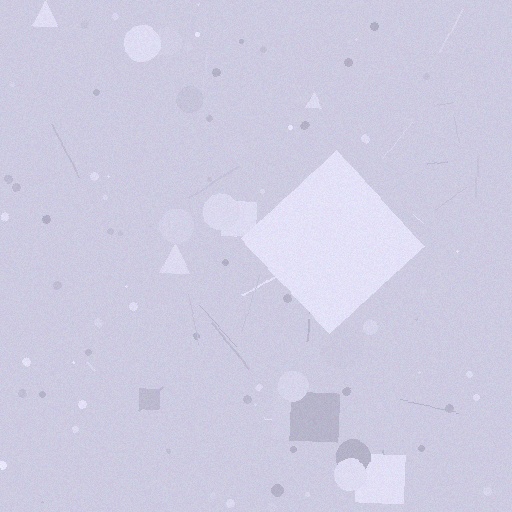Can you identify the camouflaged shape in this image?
The camouflaged shape is a diamond.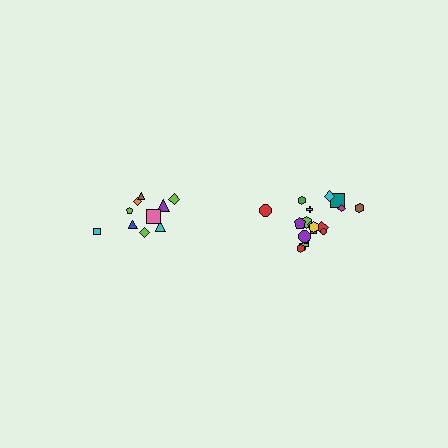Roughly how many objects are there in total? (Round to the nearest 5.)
Roughly 30 objects in total.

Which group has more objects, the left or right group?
The right group.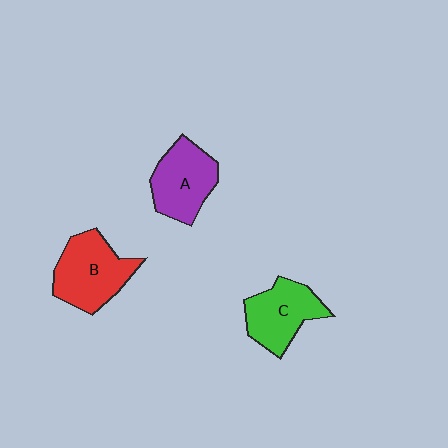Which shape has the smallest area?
Shape C (green).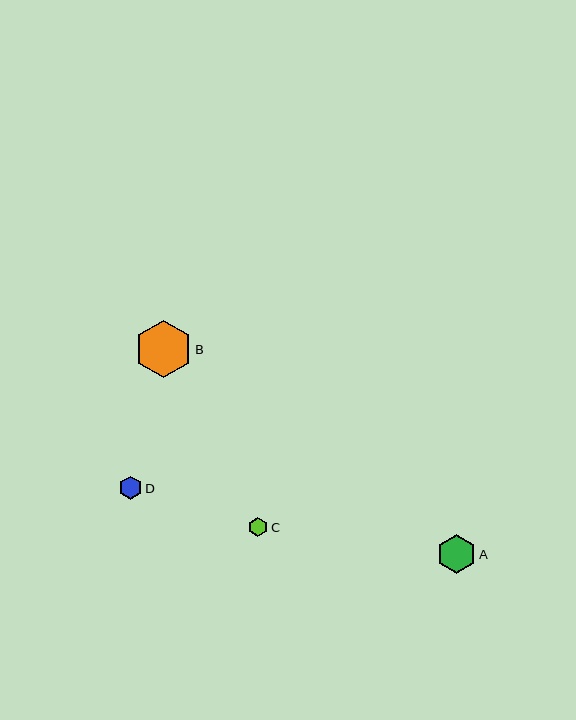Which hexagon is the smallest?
Hexagon C is the smallest with a size of approximately 20 pixels.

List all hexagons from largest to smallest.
From largest to smallest: B, A, D, C.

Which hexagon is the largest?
Hexagon B is the largest with a size of approximately 57 pixels.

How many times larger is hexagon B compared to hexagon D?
Hexagon B is approximately 2.4 times the size of hexagon D.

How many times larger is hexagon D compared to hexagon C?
Hexagon D is approximately 1.2 times the size of hexagon C.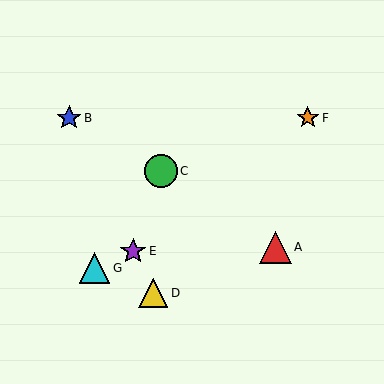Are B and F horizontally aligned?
Yes, both are at y≈118.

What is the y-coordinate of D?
Object D is at y≈293.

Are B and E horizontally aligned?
No, B is at y≈118 and E is at y≈251.